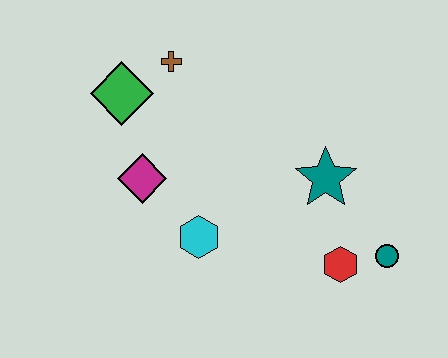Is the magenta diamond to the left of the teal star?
Yes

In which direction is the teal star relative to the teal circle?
The teal star is above the teal circle.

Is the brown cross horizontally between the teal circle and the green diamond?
Yes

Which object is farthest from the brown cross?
The teal circle is farthest from the brown cross.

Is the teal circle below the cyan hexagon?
Yes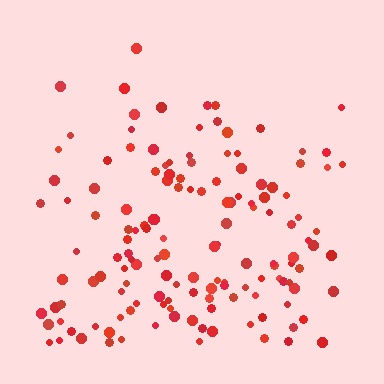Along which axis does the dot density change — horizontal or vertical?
Vertical.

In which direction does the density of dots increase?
From top to bottom, with the bottom side densest.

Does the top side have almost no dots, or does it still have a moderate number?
Still a moderate number, just noticeably fewer than the bottom.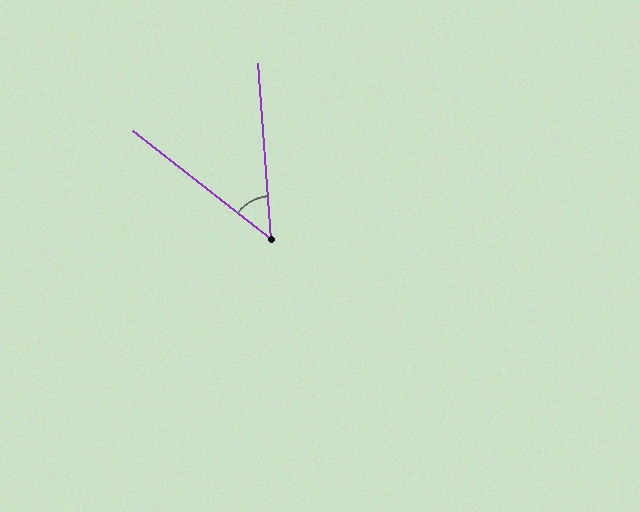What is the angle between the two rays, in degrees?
Approximately 48 degrees.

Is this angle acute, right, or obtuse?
It is acute.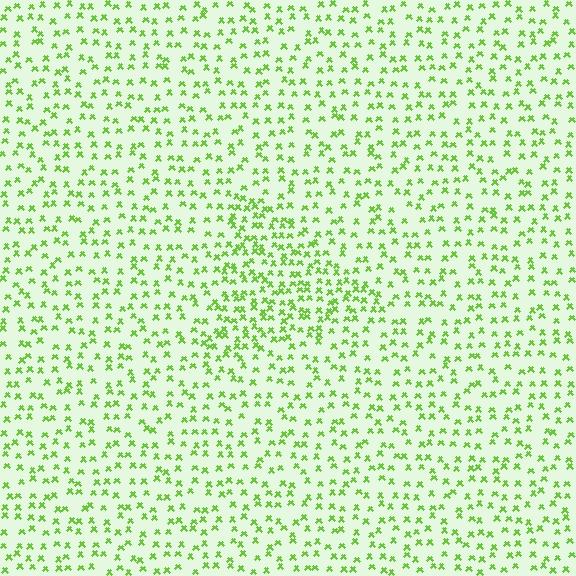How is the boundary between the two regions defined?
The boundary is defined by a change in element density (approximately 1.8x ratio). All elements are the same color, size, and shape.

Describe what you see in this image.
The image contains small lime elements arranged at two different densities. A triangle-shaped region is visible where the elements are more densely packed than the surrounding area.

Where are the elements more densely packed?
The elements are more densely packed inside the triangle boundary.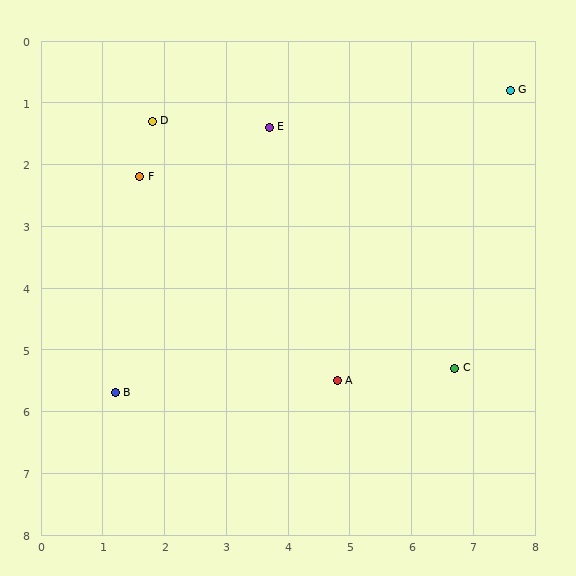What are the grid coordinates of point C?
Point C is at approximately (6.7, 5.3).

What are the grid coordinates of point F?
Point F is at approximately (1.6, 2.2).